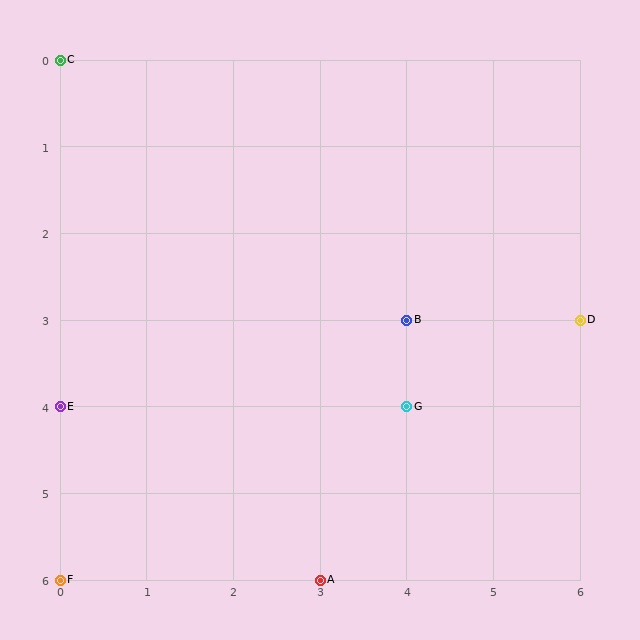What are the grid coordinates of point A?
Point A is at grid coordinates (3, 6).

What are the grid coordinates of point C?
Point C is at grid coordinates (0, 0).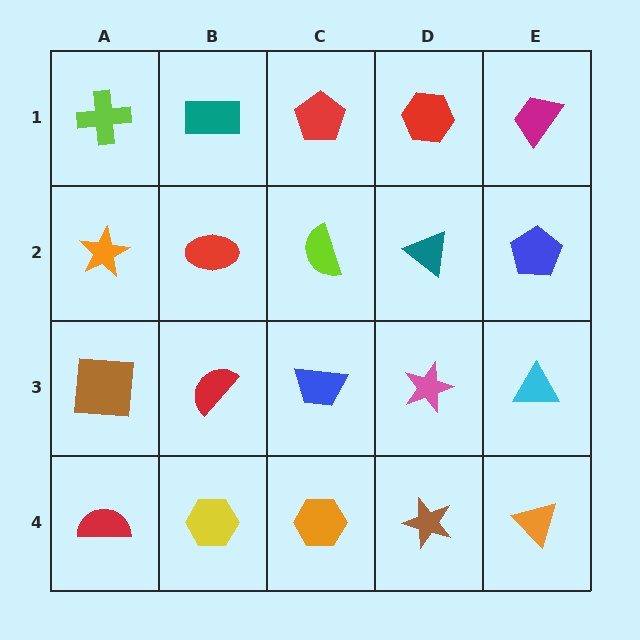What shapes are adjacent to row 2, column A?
A lime cross (row 1, column A), a brown square (row 3, column A), a red ellipse (row 2, column B).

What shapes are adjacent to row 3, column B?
A red ellipse (row 2, column B), a yellow hexagon (row 4, column B), a brown square (row 3, column A), a blue trapezoid (row 3, column C).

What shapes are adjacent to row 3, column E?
A blue pentagon (row 2, column E), an orange triangle (row 4, column E), a pink star (row 3, column D).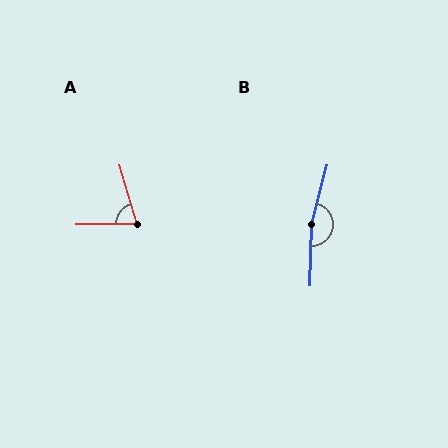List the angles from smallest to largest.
A (75°), B (167°).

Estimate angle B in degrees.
Approximately 167 degrees.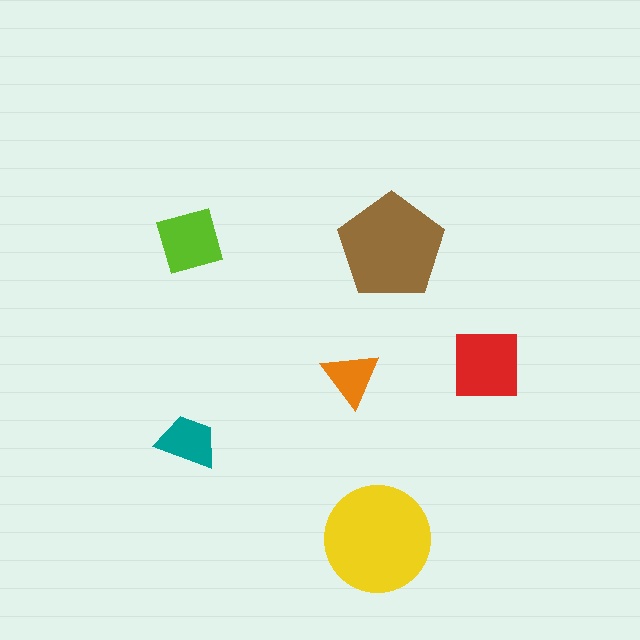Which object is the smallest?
The orange triangle.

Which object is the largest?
The yellow circle.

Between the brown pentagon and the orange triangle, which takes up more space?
The brown pentagon.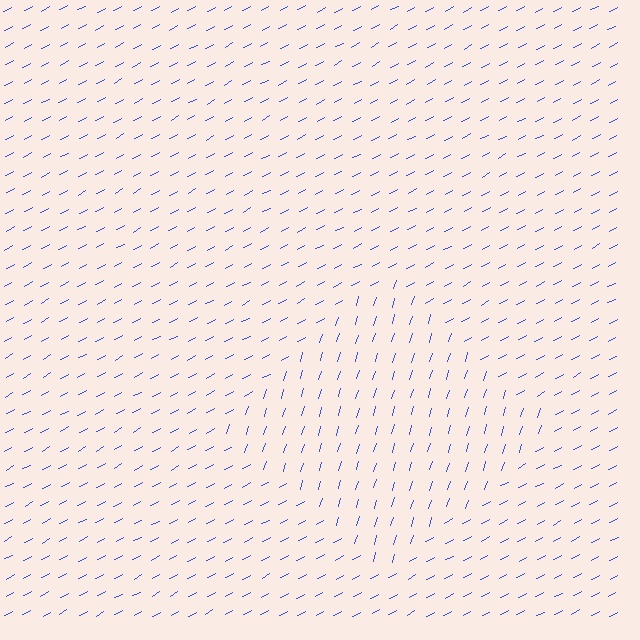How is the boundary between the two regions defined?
The boundary is defined purely by a change in line orientation (approximately 45 degrees difference). All lines are the same color and thickness.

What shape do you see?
I see a diamond.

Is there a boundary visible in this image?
Yes, there is a texture boundary formed by a change in line orientation.